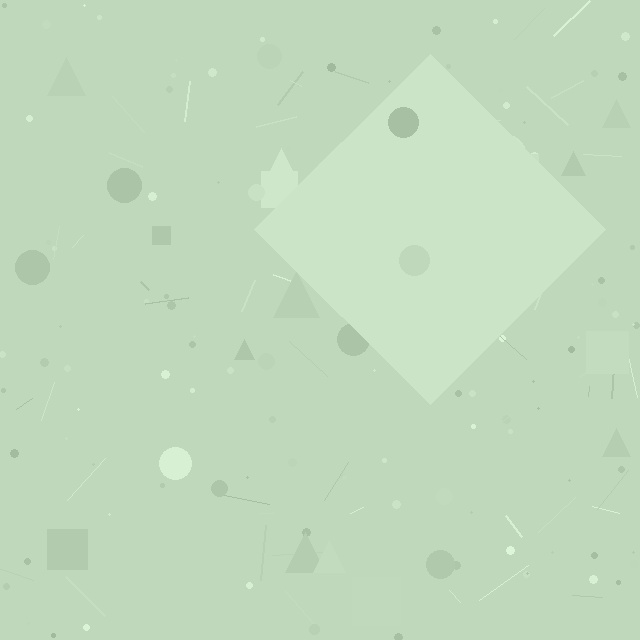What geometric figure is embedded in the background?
A diamond is embedded in the background.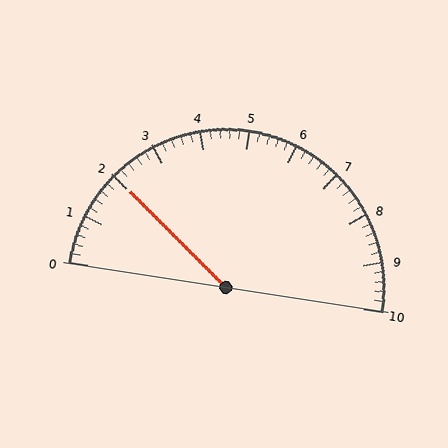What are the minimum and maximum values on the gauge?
The gauge ranges from 0 to 10.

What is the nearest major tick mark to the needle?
The nearest major tick mark is 2.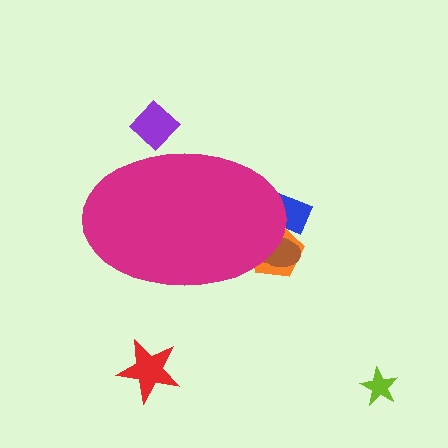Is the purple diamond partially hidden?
Yes, the purple diamond is partially hidden behind the magenta ellipse.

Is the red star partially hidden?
No, the red star is fully visible.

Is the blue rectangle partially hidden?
Yes, the blue rectangle is partially hidden behind the magenta ellipse.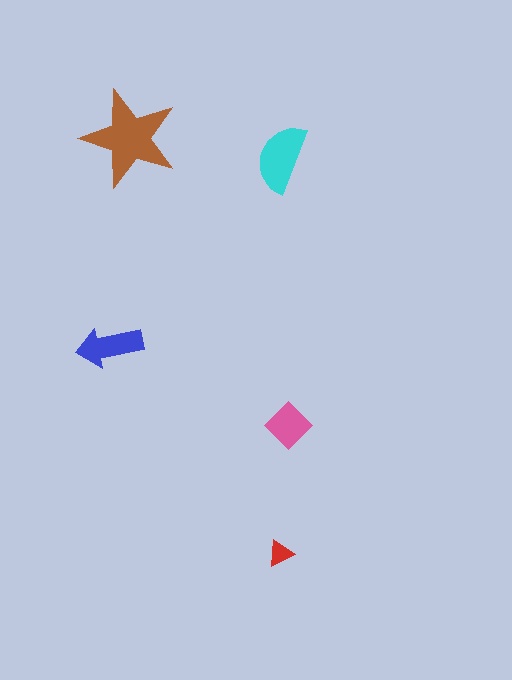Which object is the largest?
The brown star.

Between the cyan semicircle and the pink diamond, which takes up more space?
The cyan semicircle.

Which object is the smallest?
The red triangle.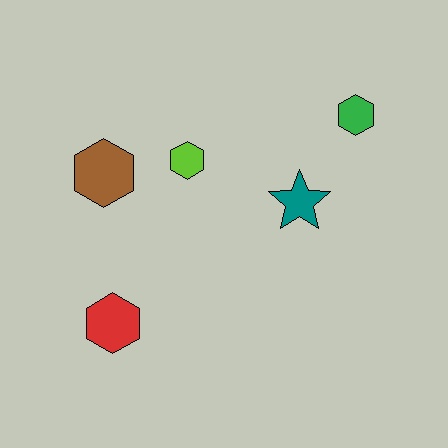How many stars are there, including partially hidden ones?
There is 1 star.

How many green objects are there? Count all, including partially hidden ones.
There is 1 green object.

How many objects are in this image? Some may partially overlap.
There are 5 objects.